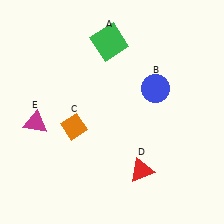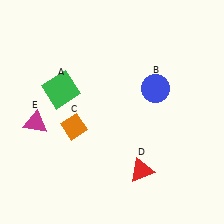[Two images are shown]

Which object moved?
The green square (A) moved left.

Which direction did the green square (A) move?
The green square (A) moved left.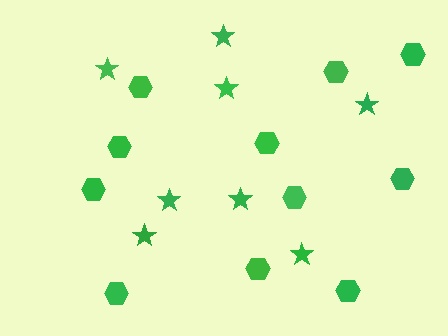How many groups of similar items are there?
There are 2 groups: one group of stars (8) and one group of hexagons (11).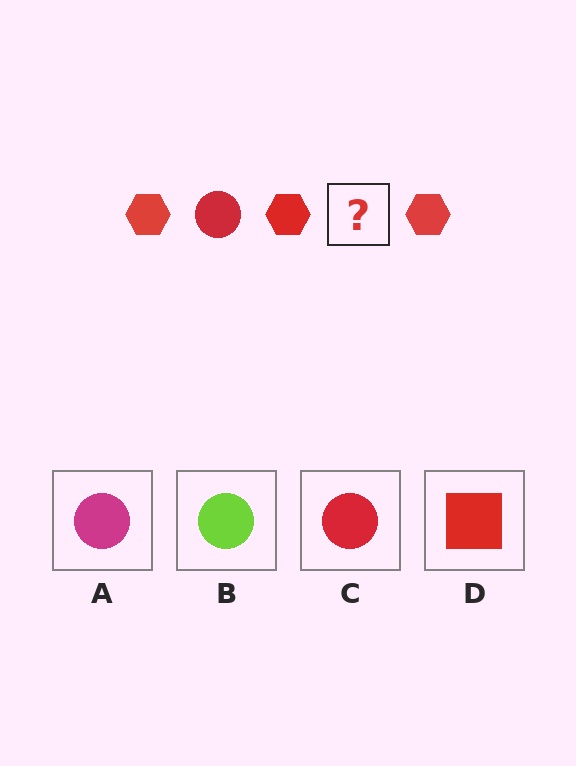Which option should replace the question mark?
Option C.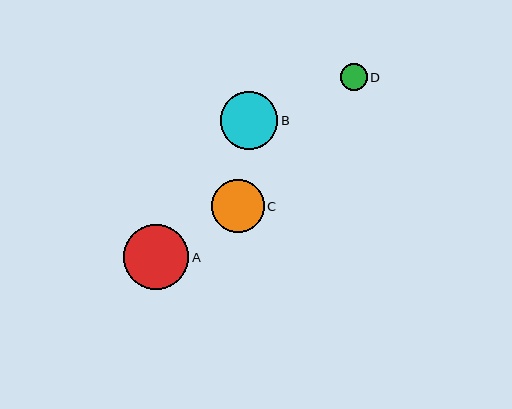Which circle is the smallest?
Circle D is the smallest with a size of approximately 27 pixels.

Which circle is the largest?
Circle A is the largest with a size of approximately 65 pixels.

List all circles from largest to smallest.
From largest to smallest: A, B, C, D.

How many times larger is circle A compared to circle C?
Circle A is approximately 1.2 times the size of circle C.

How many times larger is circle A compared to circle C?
Circle A is approximately 1.2 times the size of circle C.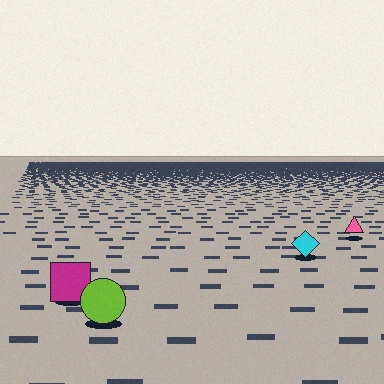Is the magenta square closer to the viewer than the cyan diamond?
Yes. The magenta square is closer — you can tell from the texture gradient: the ground texture is coarser near it.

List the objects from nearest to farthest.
From nearest to farthest: the lime circle, the magenta square, the cyan diamond, the pink triangle.